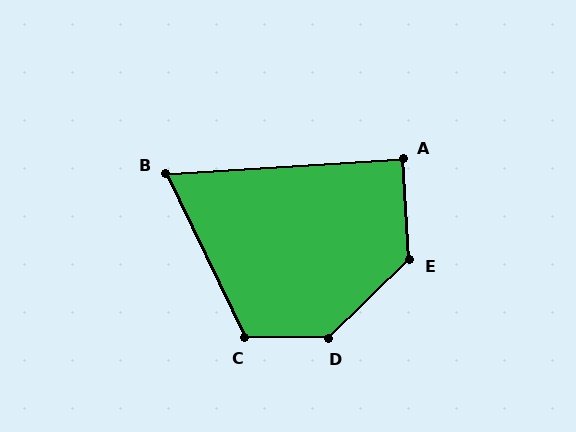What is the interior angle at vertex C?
Approximately 116 degrees (obtuse).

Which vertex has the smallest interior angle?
B, at approximately 68 degrees.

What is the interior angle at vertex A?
Approximately 90 degrees (approximately right).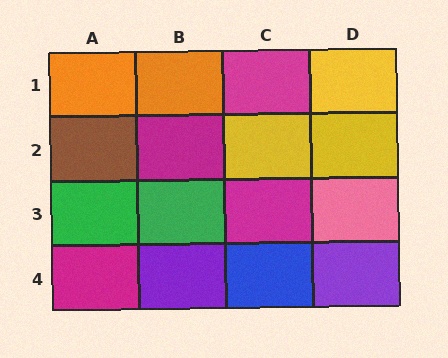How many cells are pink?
1 cell is pink.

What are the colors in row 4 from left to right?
Magenta, purple, blue, purple.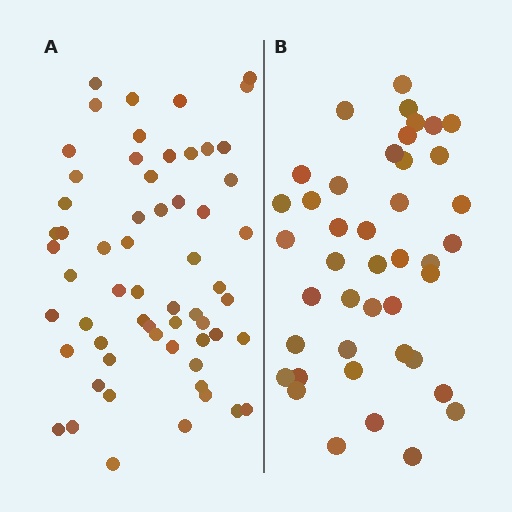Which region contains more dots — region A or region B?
Region A (the left region) has more dots.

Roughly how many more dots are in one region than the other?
Region A has approximately 20 more dots than region B.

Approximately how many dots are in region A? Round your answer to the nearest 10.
About 60 dots.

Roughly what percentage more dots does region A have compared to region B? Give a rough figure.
About 45% more.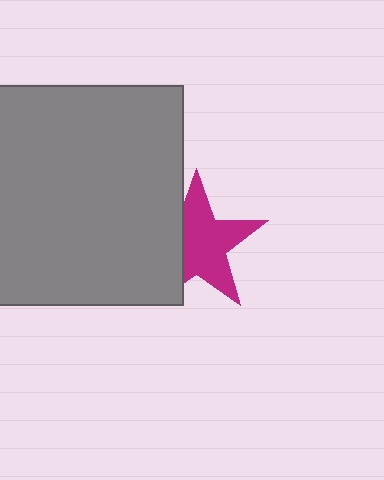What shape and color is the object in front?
The object in front is a gray square.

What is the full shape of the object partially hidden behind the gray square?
The partially hidden object is a magenta star.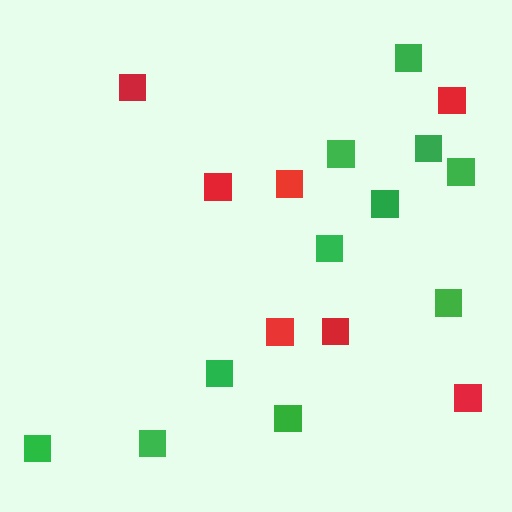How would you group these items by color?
There are 2 groups: one group of red squares (7) and one group of green squares (11).